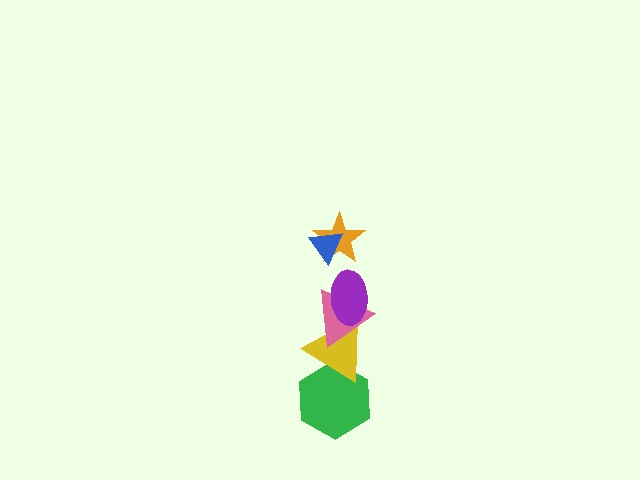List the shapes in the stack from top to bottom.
From top to bottom: the blue triangle, the orange star, the purple ellipse, the pink triangle, the yellow triangle, the green hexagon.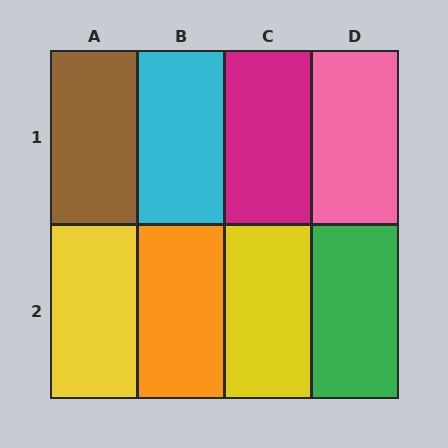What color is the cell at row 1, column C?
Magenta.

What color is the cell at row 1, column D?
Pink.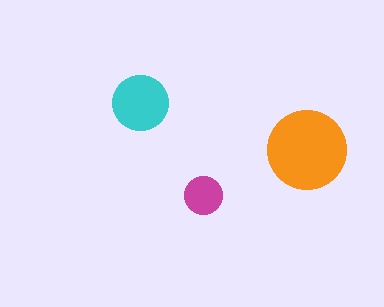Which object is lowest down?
The magenta circle is bottommost.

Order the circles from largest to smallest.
the orange one, the cyan one, the magenta one.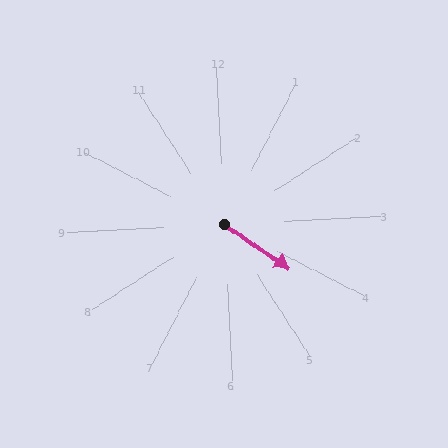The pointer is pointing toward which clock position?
Roughly 4 o'clock.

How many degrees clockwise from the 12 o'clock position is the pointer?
Approximately 127 degrees.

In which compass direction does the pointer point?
Southeast.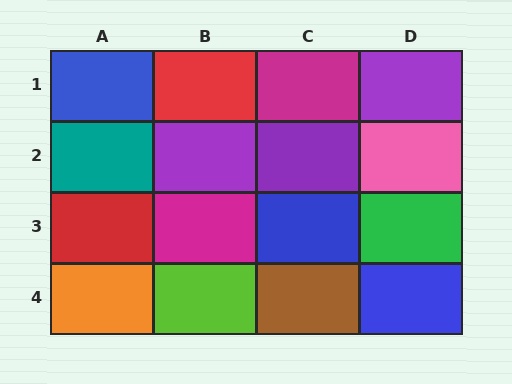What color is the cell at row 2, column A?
Teal.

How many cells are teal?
1 cell is teal.